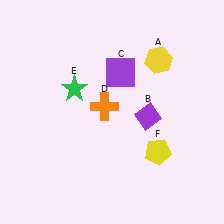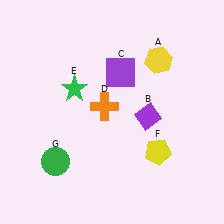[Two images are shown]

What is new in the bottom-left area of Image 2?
A green circle (G) was added in the bottom-left area of Image 2.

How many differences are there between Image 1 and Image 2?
There is 1 difference between the two images.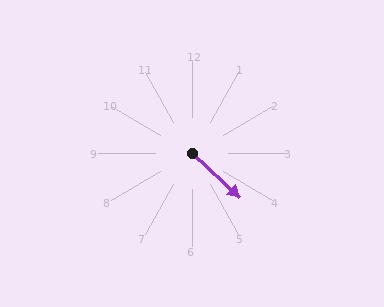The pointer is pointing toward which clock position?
Roughly 4 o'clock.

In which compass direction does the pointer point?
Southeast.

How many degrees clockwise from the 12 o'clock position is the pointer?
Approximately 133 degrees.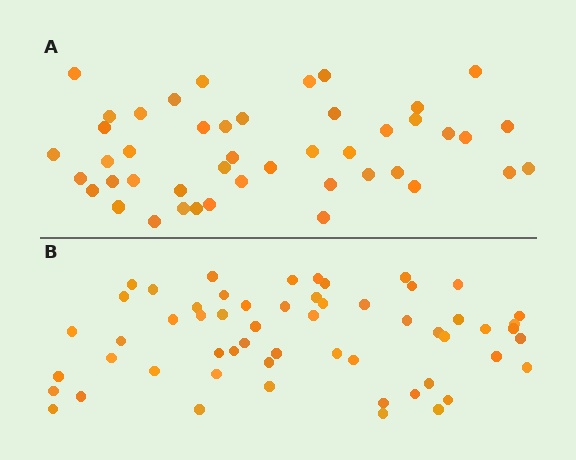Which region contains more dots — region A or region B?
Region B (the bottom region) has more dots.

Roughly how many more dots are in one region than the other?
Region B has roughly 12 or so more dots than region A.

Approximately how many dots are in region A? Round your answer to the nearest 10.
About 40 dots. (The exact count is 45, which rounds to 40.)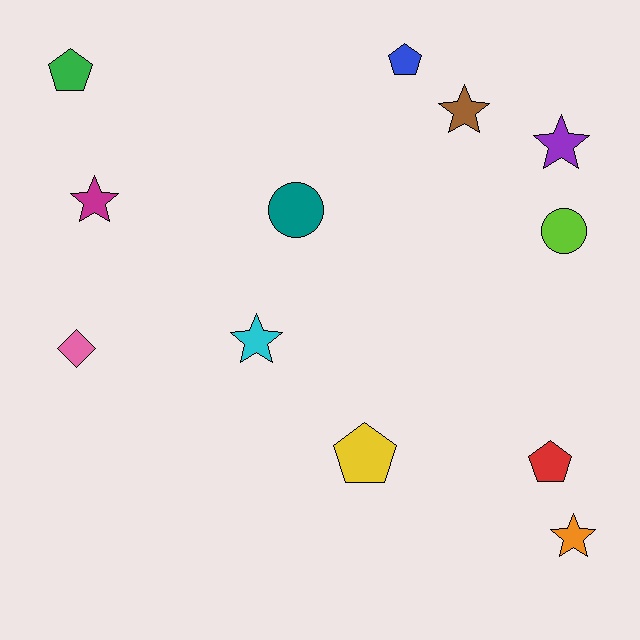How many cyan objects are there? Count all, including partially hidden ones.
There is 1 cyan object.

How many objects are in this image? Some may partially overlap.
There are 12 objects.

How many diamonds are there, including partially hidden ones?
There is 1 diamond.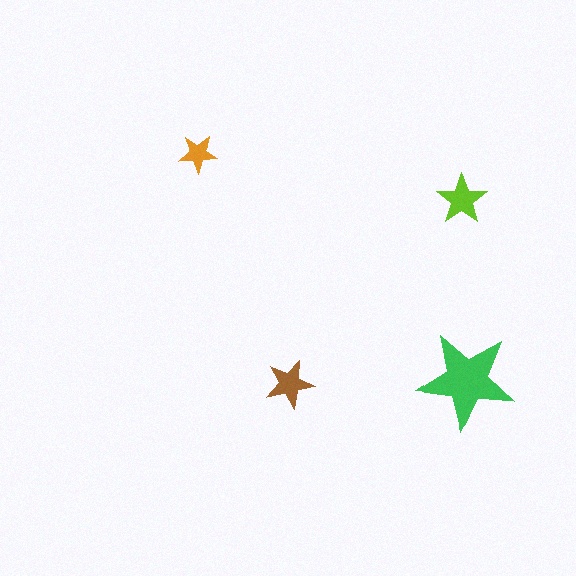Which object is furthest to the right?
The green star is rightmost.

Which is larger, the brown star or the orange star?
The brown one.